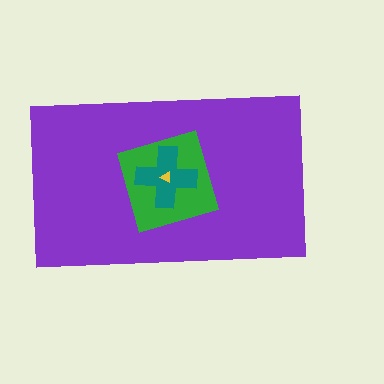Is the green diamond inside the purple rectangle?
Yes.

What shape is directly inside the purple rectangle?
The green diamond.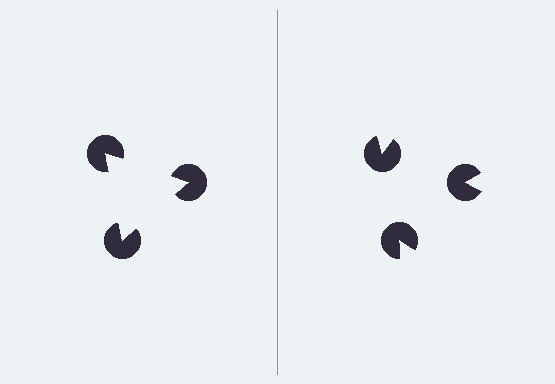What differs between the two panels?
The pac-man discs are positioned identically on both sides; only the wedge orientations differ. On the left they align to a triangle; on the right they are misaligned.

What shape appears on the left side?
An illusory triangle.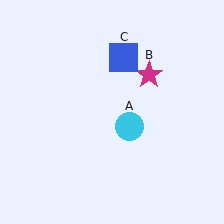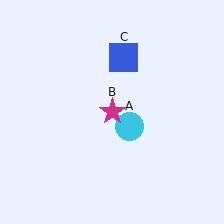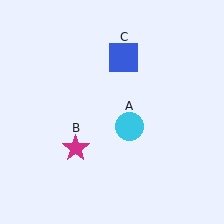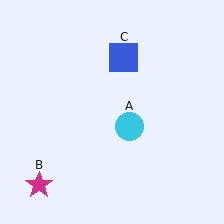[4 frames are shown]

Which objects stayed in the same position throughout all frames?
Cyan circle (object A) and blue square (object C) remained stationary.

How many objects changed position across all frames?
1 object changed position: magenta star (object B).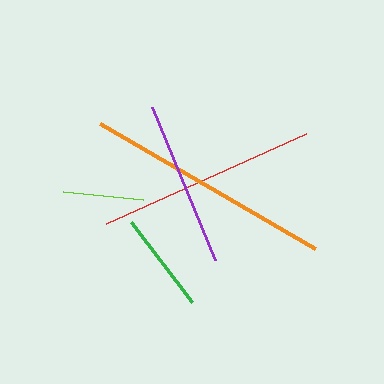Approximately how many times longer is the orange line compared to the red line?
The orange line is approximately 1.1 times the length of the red line.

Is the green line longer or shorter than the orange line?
The orange line is longer than the green line.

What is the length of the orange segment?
The orange segment is approximately 249 pixels long.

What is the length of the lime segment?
The lime segment is approximately 80 pixels long.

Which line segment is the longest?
The orange line is the longest at approximately 249 pixels.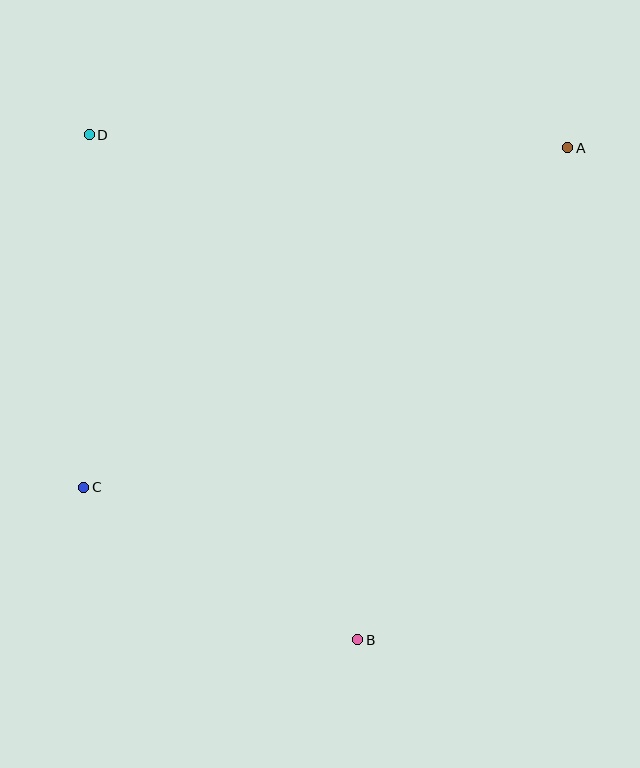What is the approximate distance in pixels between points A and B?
The distance between A and B is approximately 535 pixels.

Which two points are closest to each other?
Points B and C are closest to each other.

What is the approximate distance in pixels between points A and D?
The distance between A and D is approximately 479 pixels.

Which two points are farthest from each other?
Points A and C are farthest from each other.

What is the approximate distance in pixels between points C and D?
The distance between C and D is approximately 353 pixels.